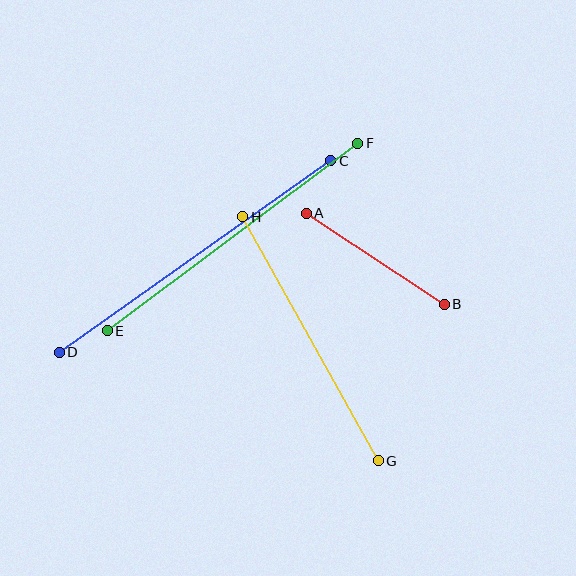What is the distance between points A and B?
The distance is approximately 165 pixels.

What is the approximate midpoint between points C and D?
The midpoint is at approximately (195, 256) pixels.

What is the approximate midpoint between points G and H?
The midpoint is at approximately (310, 339) pixels.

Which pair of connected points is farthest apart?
Points C and D are farthest apart.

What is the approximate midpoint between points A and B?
The midpoint is at approximately (375, 259) pixels.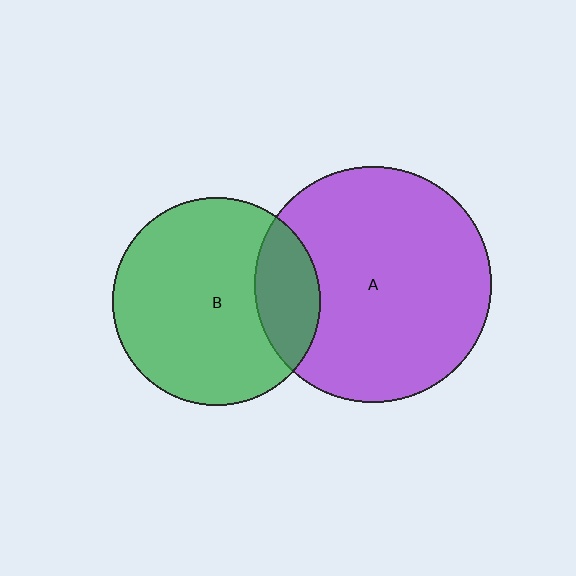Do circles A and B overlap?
Yes.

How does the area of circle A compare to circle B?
Approximately 1.3 times.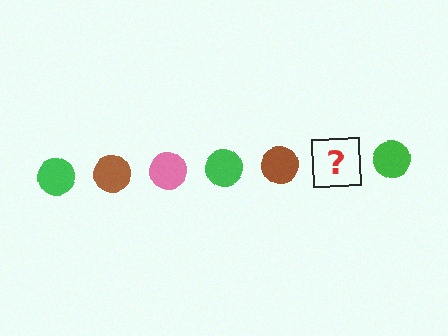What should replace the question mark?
The question mark should be replaced with a pink circle.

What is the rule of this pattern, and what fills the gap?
The rule is that the pattern cycles through green, brown, pink circles. The gap should be filled with a pink circle.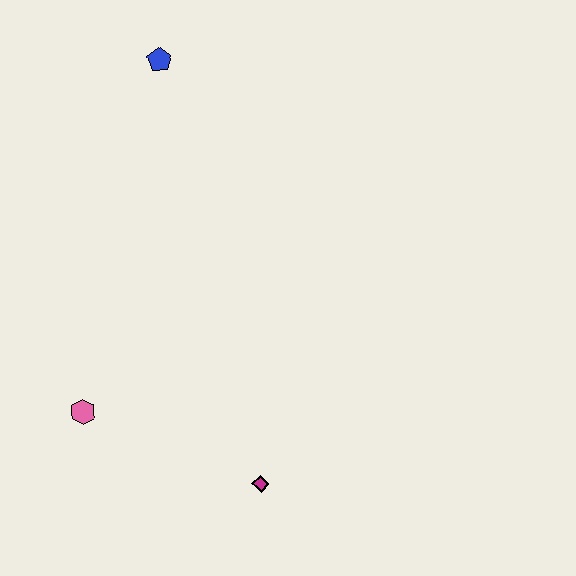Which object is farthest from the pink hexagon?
The blue pentagon is farthest from the pink hexagon.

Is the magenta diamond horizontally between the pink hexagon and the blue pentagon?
No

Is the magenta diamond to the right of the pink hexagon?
Yes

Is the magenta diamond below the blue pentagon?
Yes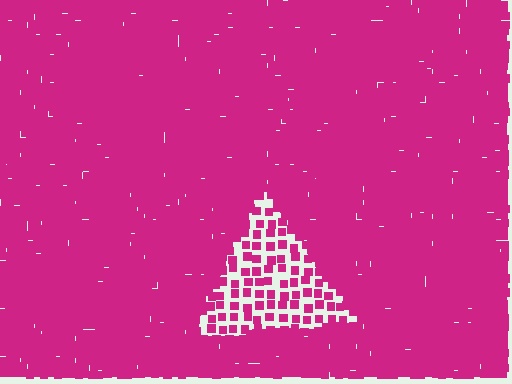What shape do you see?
I see a triangle.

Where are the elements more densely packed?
The elements are more densely packed outside the triangle boundary.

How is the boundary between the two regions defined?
The boundary is defined by a change in element density (approximately 3.1x ratio). All elements are the same color, size, and shape.